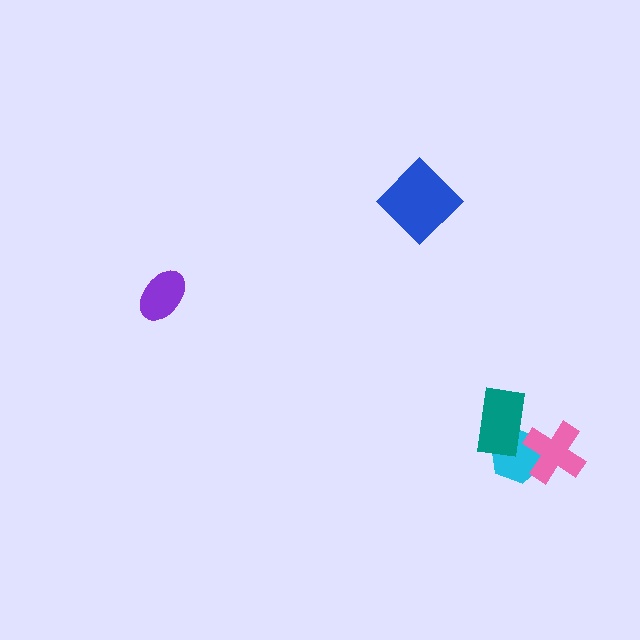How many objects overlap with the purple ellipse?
0 objects overlap with the purple ellipse.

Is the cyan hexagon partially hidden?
Yes, it is partially covered by another shape.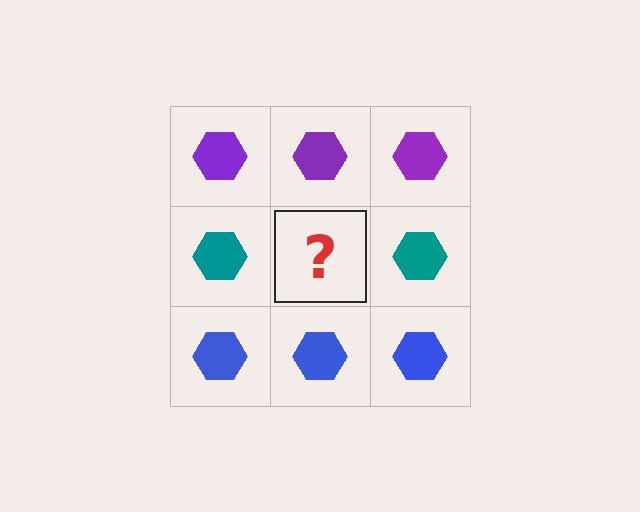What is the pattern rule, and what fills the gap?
The rule is that each row has a consistent color. The gap should be filled with a teal hexagon.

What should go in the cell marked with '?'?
The missing cell should contain a teal hexagon.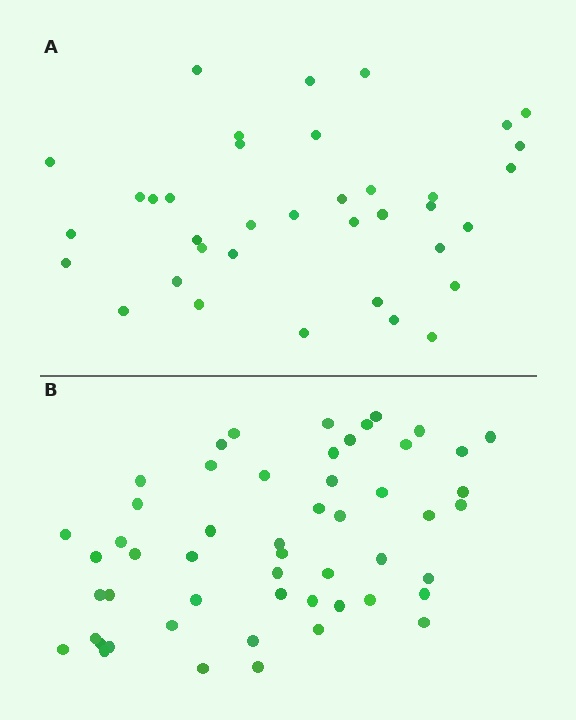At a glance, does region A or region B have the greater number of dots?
Region B (the bottom region) has more dots.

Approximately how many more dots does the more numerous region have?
Region B has approximately 15 more dots than region A.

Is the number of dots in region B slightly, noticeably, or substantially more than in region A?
Region B has noticeably more, but not dramatically so. The ratio is roughly 1.4 to 1.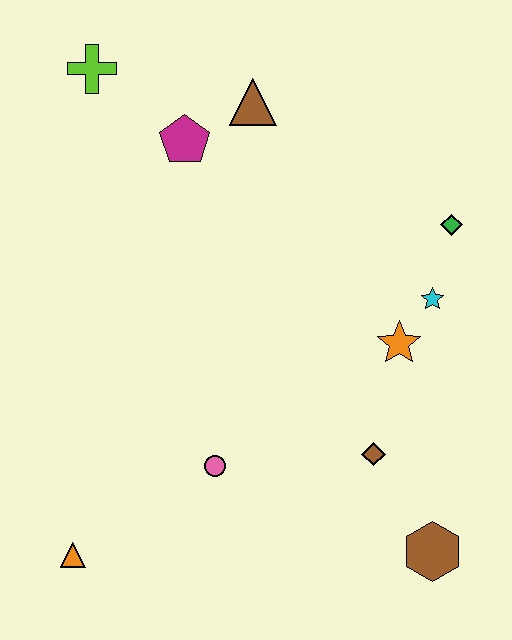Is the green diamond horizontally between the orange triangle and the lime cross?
No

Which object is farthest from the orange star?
The lime cross is farthest from the orange star.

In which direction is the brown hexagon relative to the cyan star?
The brown hexagon is below the cyan star.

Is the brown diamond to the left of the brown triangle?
No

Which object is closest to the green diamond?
The cyan star is closest to the green diamond.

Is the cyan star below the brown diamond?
No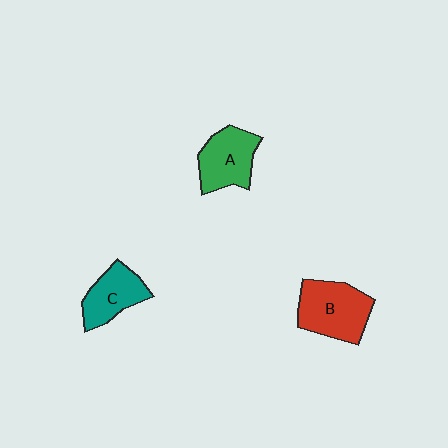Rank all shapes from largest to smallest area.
From largest to smallest: B (red), A (green), C (teal).